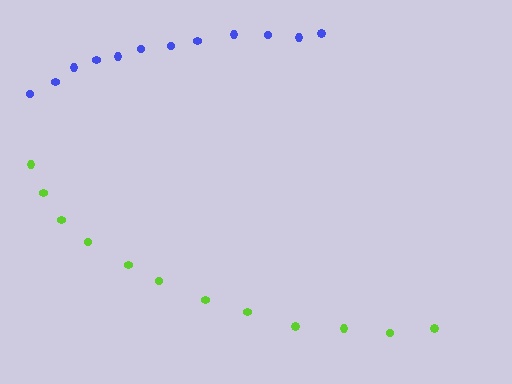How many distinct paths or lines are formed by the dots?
There are 2 distinct paths.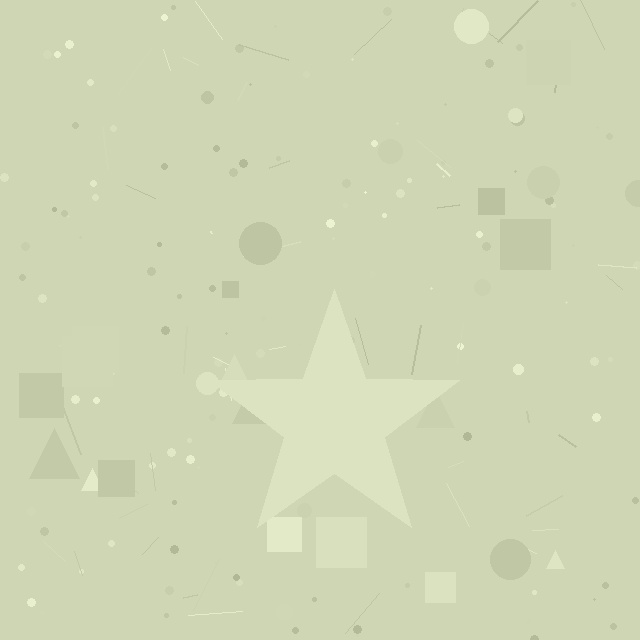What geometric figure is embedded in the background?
A star is embedded in the background.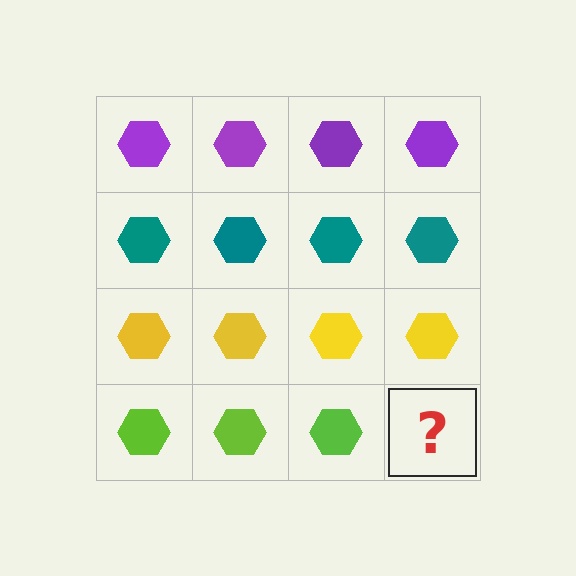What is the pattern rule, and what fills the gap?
The rule is that each row has a consistent color. The gap should be filled with a lime hexagon.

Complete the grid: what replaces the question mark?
The question mark should be replaced with a lime hexagon.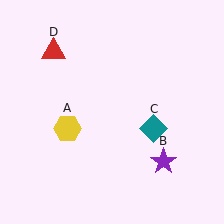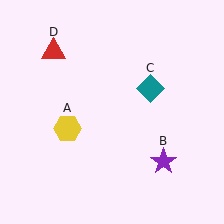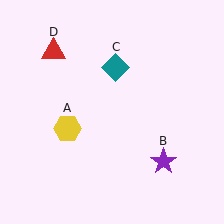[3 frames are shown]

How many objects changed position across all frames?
1 object changed position: teal diamond (object C).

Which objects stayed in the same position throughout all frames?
Yellow hexagon (object A) and purple star (object B) and red triangle (object D) remained stationary.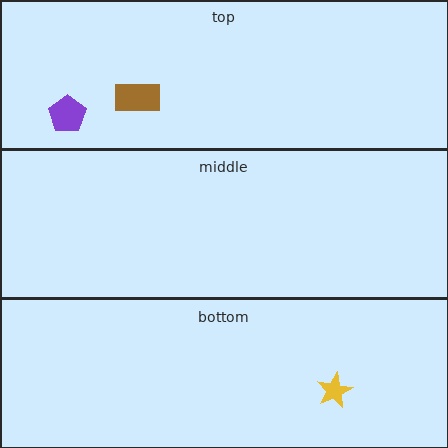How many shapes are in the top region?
2.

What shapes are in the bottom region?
The yellow star.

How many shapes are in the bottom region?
1.